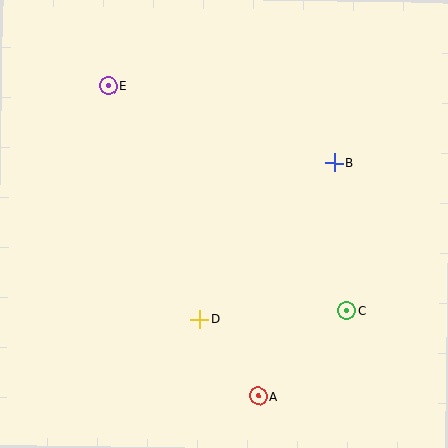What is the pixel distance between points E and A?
The distance between E and A is 345 pixels.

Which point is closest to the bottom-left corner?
Point D is closest to the bottom-left corner.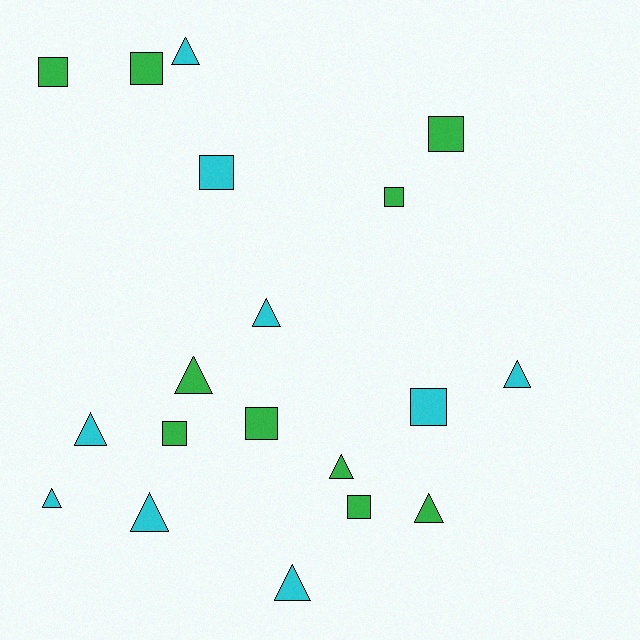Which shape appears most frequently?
Triangle, with 10 objects.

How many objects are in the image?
There are 19 objects.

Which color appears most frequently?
Green, with 10 objects.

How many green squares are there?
There are 7 green squares.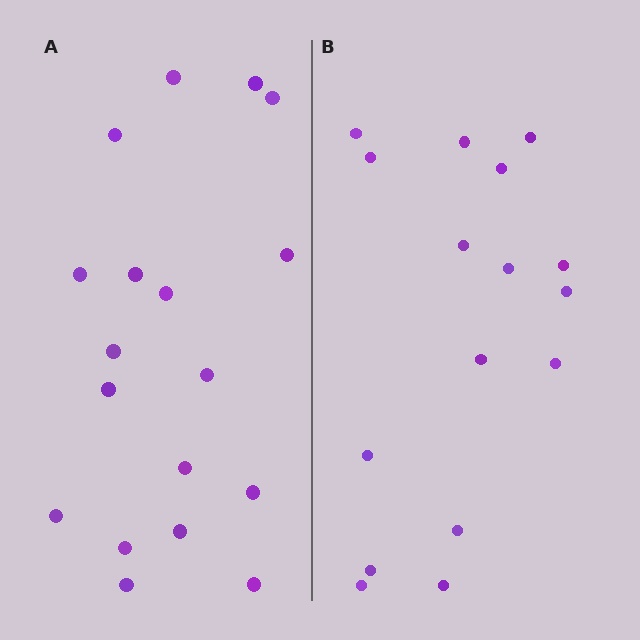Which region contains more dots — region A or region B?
Region A (the left region) has more dots.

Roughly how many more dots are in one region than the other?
Region A has just a few more — roughly 2 or 3 more dots than region B.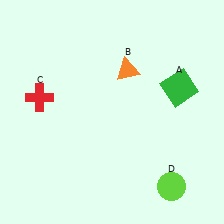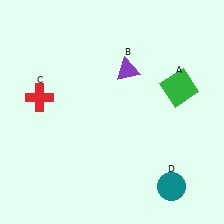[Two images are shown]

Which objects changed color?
B changed from orange to purple. D changed from lime to teal.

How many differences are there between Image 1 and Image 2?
There are 2 differences between the two images.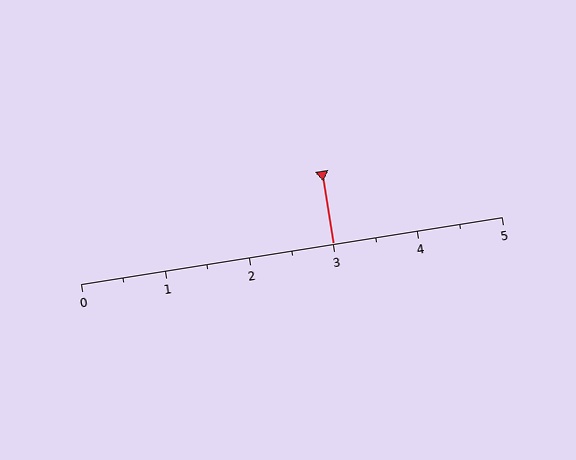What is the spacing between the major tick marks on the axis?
The major ticks are spaced 1 apart.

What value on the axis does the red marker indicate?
The marker indicates approximately 3.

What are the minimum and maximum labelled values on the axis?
The axis runs from 0 to 5.